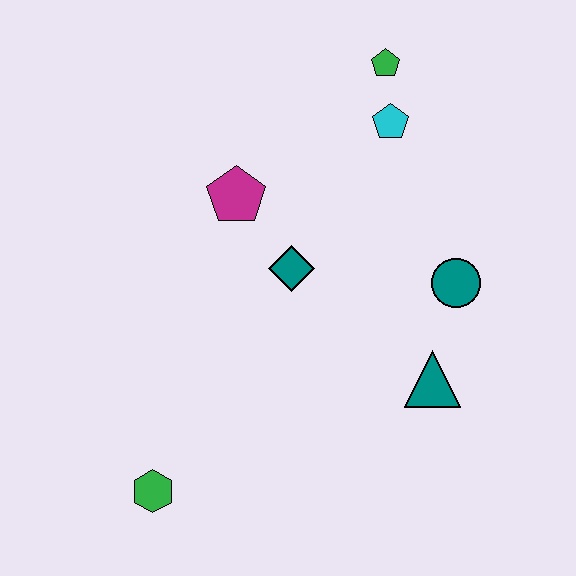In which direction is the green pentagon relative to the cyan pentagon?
The green pentagon is above the cyan pentagon.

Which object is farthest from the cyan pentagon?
The green hexagon is farthest from the cyan pentagon.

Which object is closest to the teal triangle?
The teal circle is closest to the teal triangle.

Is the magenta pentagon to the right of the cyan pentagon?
No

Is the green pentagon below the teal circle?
No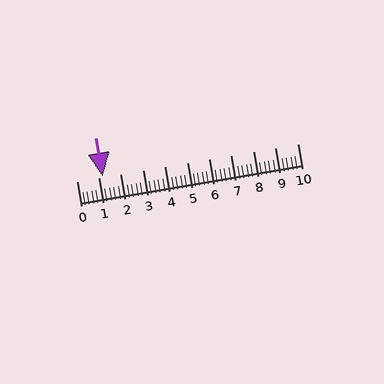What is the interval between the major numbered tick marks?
The major tick marks are spaced 1 units apart.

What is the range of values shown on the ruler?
The ruler shows values from 0 to 10.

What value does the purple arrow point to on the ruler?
The purple arrow points to approximately 1.2.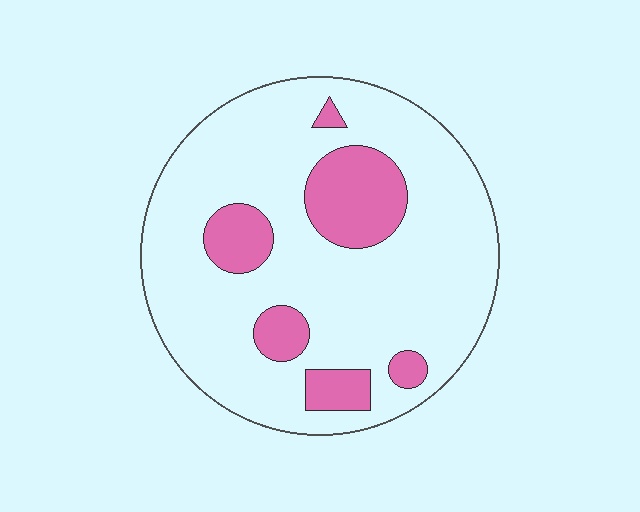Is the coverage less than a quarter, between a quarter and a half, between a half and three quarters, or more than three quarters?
Less than a quarter.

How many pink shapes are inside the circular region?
6.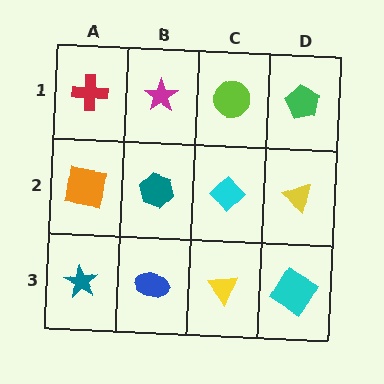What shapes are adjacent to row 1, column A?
An orange square (row 2, column A), a magenta star (row 1, column B).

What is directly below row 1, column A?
An orange square.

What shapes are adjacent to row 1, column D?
A yellow triangle (row 2, column D), a lime circle (row 1, column C).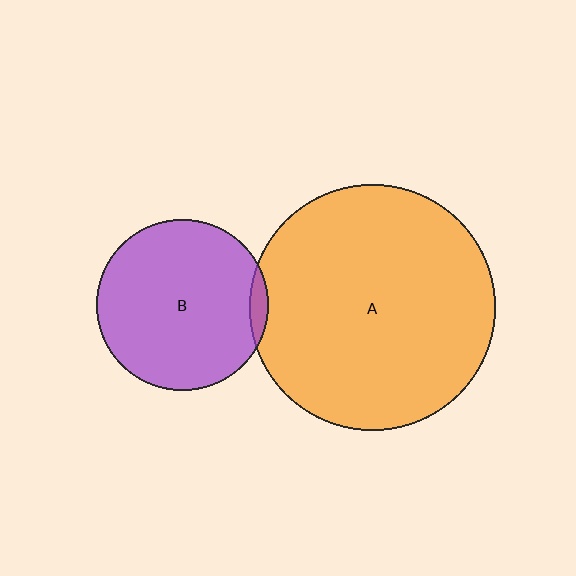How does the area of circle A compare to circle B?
Approximately 2.1 times.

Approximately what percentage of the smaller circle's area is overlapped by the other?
Approximately 5%.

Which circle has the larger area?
Circle A (orange).